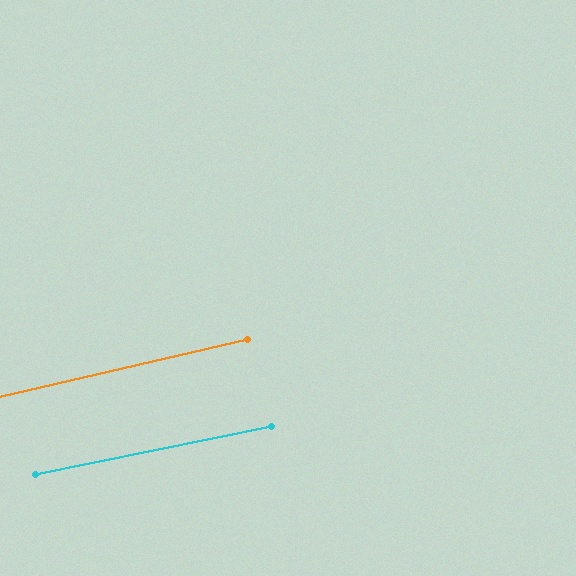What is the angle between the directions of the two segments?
Approximately 1 degree.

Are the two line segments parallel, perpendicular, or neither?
Parallel — their directions differ by only 1.5°.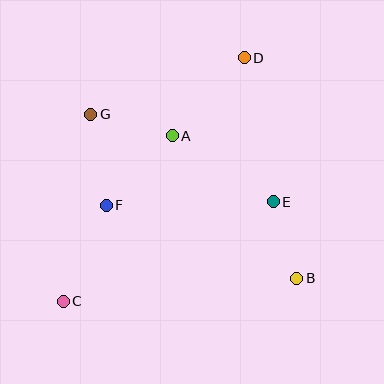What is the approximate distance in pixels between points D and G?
The distance between D and G is approximately 164 pixels.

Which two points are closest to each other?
Points B and E are closest to each other.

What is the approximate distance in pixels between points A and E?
The distance between A and E is approximately 121 pixels.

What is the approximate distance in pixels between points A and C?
The distance between A and C is approximately 198 pixels.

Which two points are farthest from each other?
Points C and D are farthest from each other.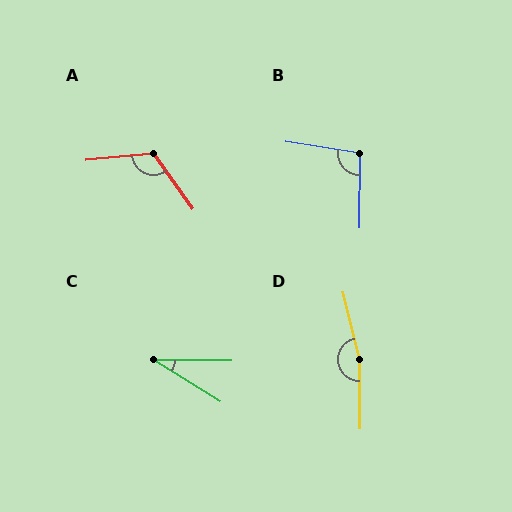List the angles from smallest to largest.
C (32°), B (98°), A (120°), D (166°).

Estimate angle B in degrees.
Approximately 98 degrees.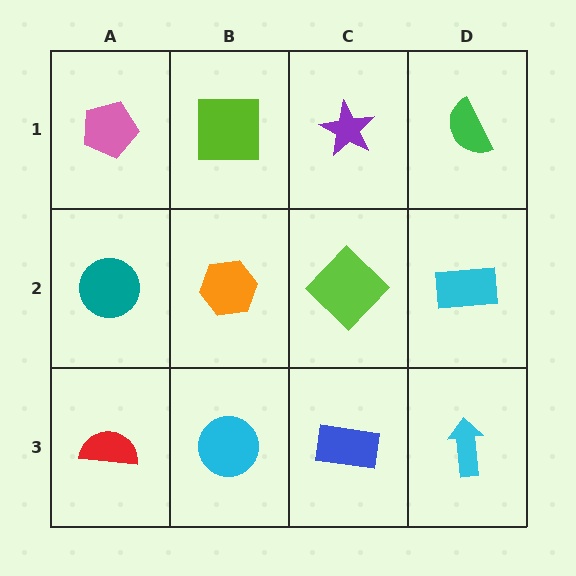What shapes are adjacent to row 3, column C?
A lime diamond (row 2, column C), a cyan circle (row 3, column B), a cyan arrow (row 3, column D).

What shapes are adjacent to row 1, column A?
A teal circle (row 2, column A), a lime square (row 1, column B).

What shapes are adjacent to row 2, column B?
A lime square (row 1, column B), a cyan circle (row 3, column B), a teal circle (row 2, column A), a lime diamond (row 2, column C).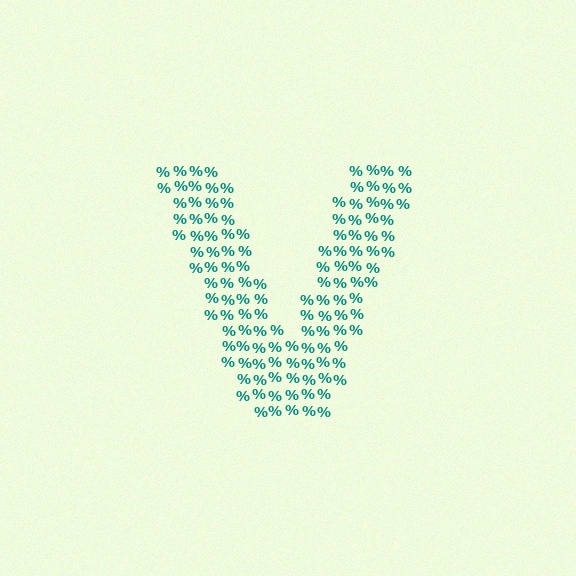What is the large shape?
The large shape is the letter V.